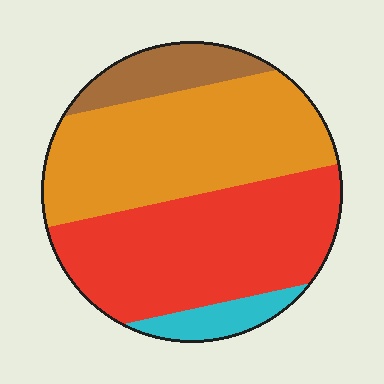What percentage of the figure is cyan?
Cyan takes up about one tenth (1/10) of the figure.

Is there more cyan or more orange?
Orange.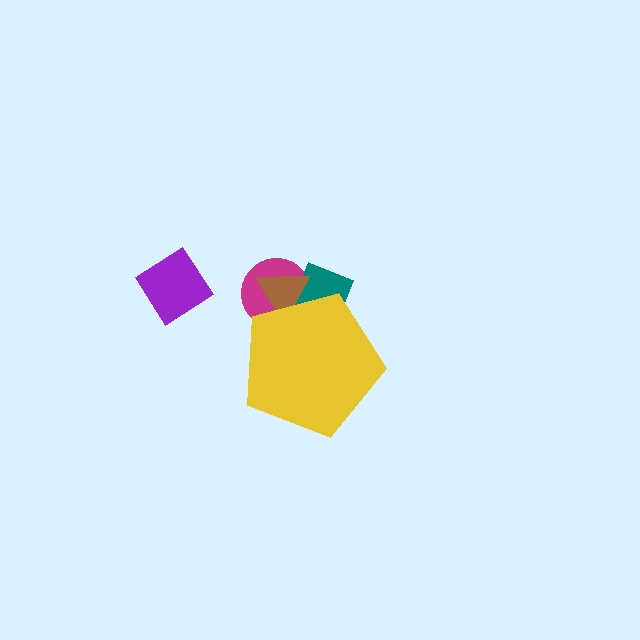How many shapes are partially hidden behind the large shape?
3 shapes are partially hidden.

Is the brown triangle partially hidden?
Yes, the brown triangle is partially hidden behind the yellow pentagon.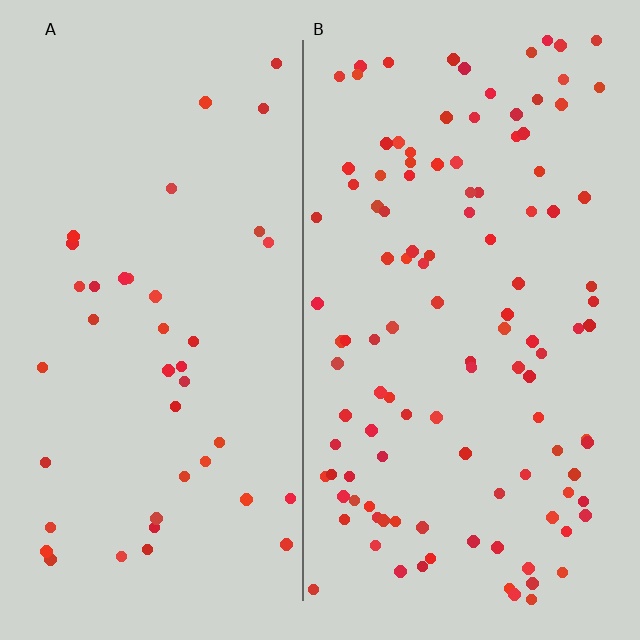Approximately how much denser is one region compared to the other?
Approximately 2.8× — region B over region A.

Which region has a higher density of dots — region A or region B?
B (the right).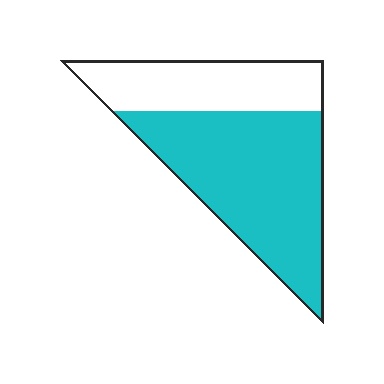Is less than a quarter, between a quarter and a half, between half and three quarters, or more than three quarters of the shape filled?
Between half and three quarters.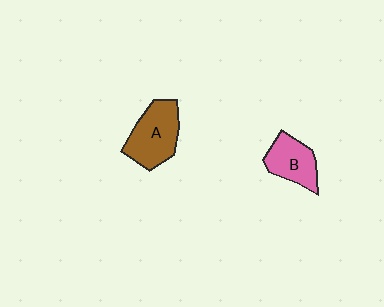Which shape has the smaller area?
Shape B (pink).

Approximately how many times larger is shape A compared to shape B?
Approximately 1.3 times.